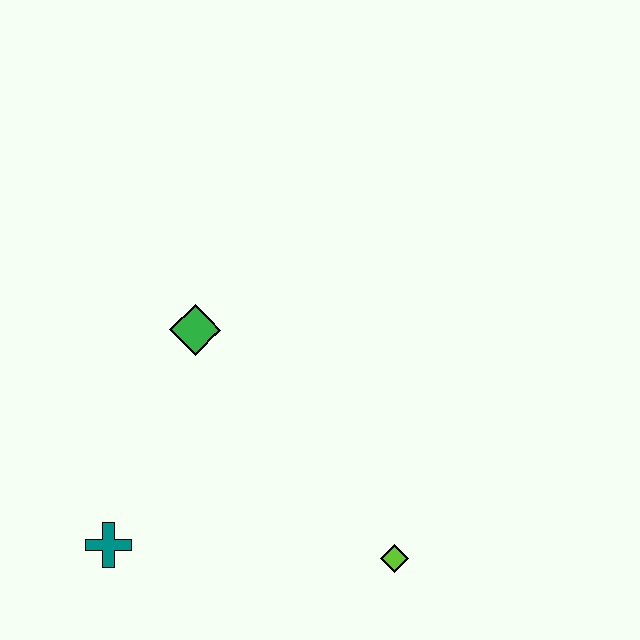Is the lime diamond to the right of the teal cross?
Yes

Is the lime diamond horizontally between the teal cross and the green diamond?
No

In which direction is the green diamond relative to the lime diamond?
The green diamond is above the lime diamond.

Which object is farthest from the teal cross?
The lime diamond is farthest from the teal cross.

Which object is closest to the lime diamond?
The teal cross is closest to the lime diamond.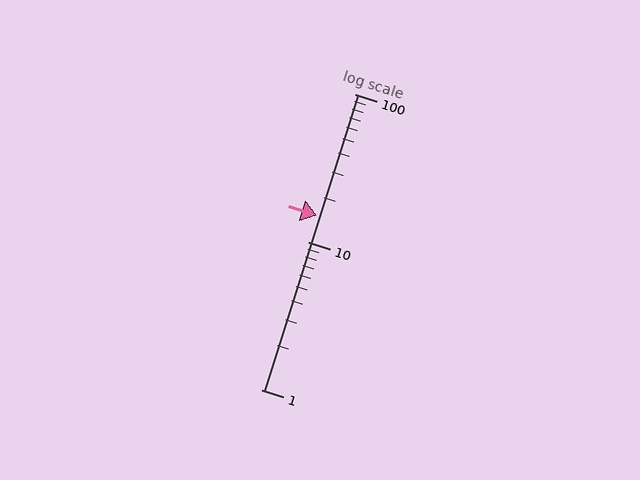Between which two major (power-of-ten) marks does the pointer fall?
The pointer is between 10 and 100.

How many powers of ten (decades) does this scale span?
The scale spans 2 decades, from 1 to 100.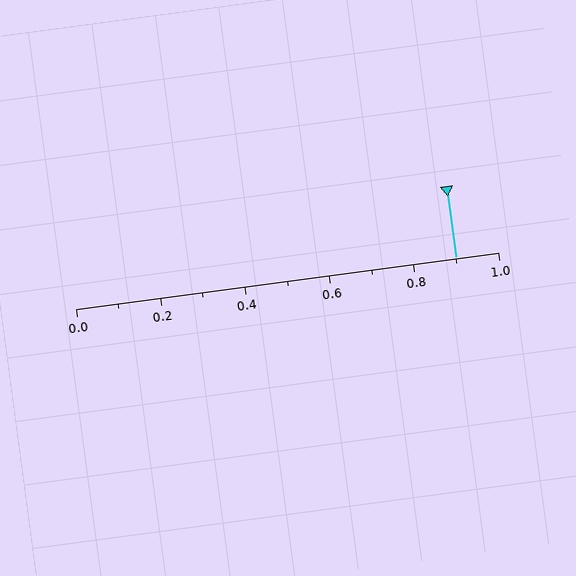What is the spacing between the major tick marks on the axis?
The major ticks are spaced 0.2 apart.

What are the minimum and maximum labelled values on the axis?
The axis runs from 0.0 to 1.0.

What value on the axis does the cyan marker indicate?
The marker indicates approximately 0.9.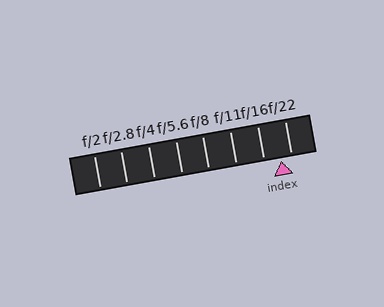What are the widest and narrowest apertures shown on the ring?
The widest aperture shown is f/2 and the narrowest is f/22.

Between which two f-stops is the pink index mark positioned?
The index mark is between f/16 and f/22.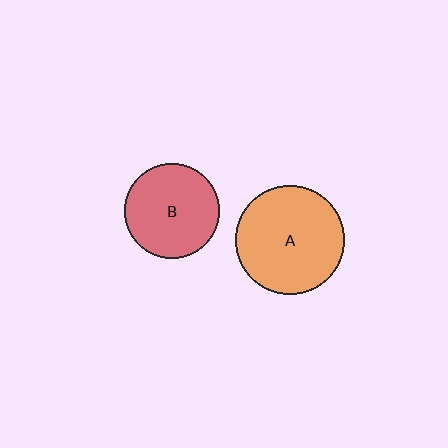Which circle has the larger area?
Circle A (orange).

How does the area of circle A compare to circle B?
Approximately 1.3 times.